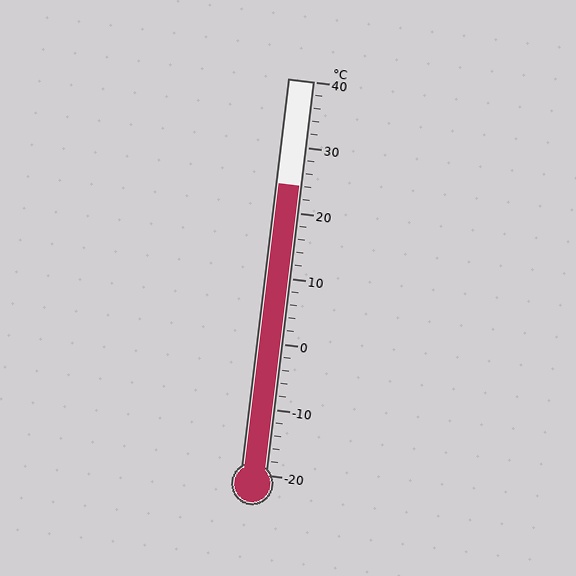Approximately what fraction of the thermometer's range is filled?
The thermometer is filled to approximately 75% of its range.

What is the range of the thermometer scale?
The thermometer scale ranges from -20°C to 40°C.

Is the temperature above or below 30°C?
The temperature is below 30°C.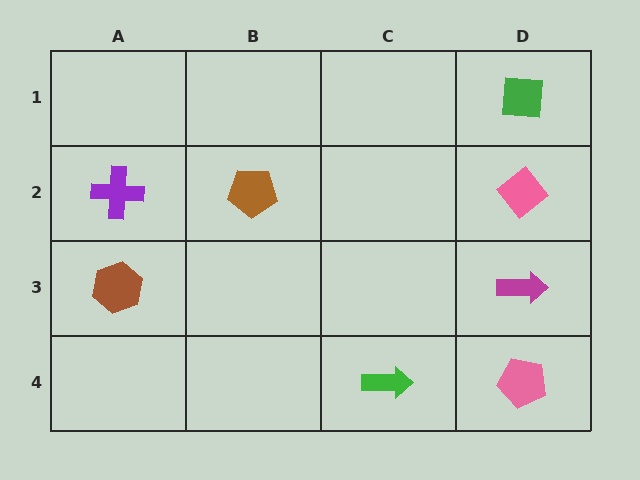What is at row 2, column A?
A purple cross.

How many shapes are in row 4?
2 shapes.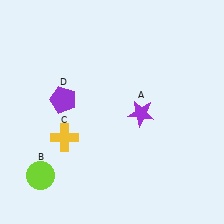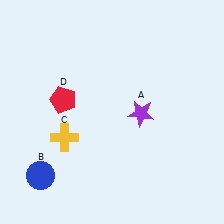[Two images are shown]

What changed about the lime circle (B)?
In Image 1, B is lime. In Image 2, it changed to blue.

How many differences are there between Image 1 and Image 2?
There are 2 differences between the two images.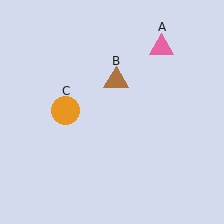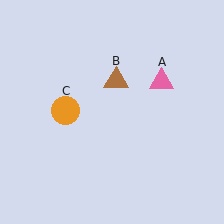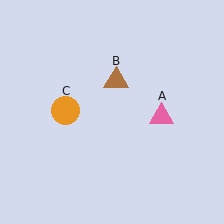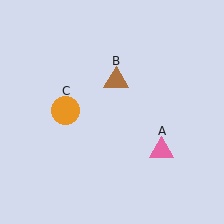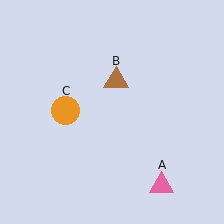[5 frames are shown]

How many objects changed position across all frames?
1 object changed position: pink triangle (object A).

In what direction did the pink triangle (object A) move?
The pink triangle (object A) moved down.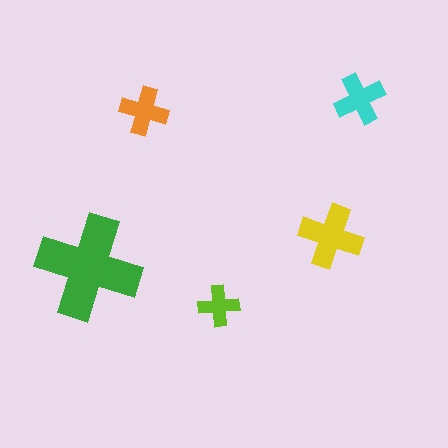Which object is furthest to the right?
The cyan cross is rightmost.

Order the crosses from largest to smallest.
the green one, the yellow one, the cyan one, the orange one, the lime one.